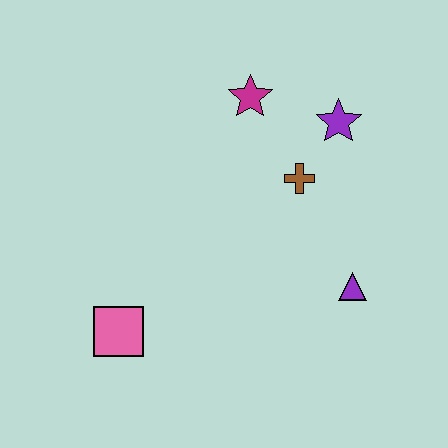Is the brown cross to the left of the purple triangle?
Yes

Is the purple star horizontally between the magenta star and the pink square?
No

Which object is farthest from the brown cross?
The pink square is farthest from the brown cross.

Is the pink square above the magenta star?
No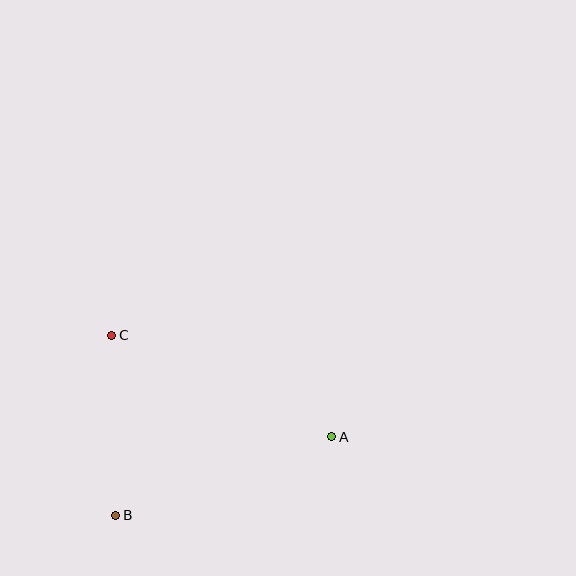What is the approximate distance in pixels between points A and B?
The distance between A and B is approximately 230 pixels.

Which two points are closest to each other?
Points B and C are closest to each other.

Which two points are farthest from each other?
Points A and C are farthest from each other.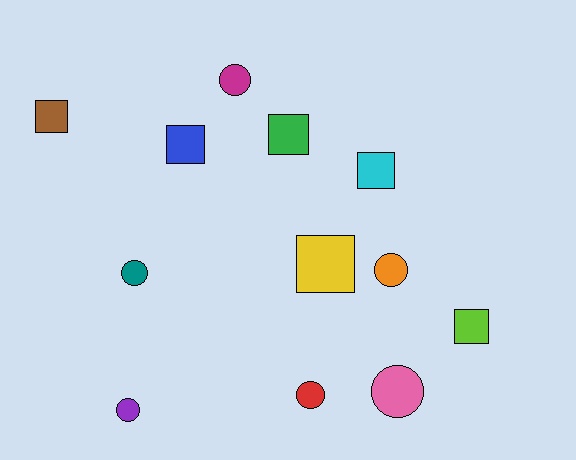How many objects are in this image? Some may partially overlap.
There are 12 objects.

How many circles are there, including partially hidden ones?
There are 6 circles.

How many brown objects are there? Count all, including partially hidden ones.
There is 1 brown object.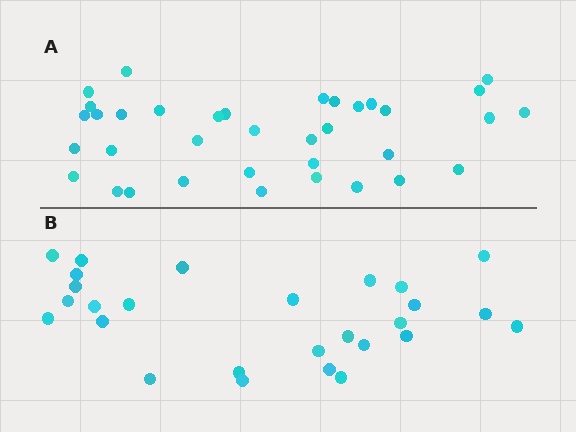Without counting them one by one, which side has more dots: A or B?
Region A (the top region) has more dots.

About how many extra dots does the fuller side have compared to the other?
Region A has roughly 8 or so more dots than region B.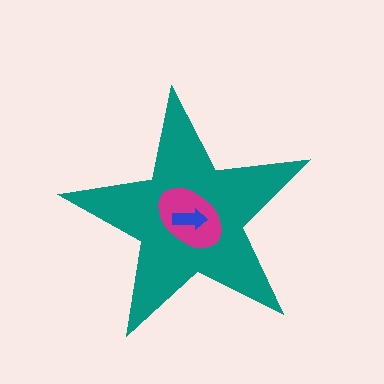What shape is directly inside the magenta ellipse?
The blue arrow.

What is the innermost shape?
The blue arrow.